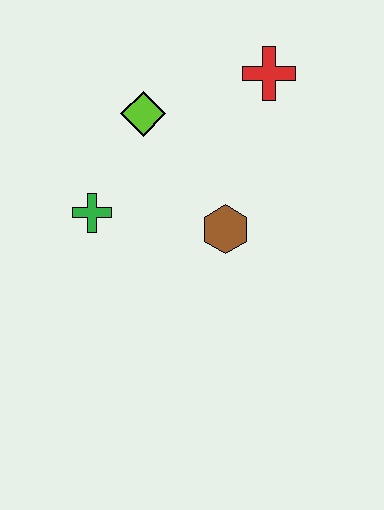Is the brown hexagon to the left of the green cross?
No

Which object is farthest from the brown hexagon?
The red cross is farthest from the brown hexagon.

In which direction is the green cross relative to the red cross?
The green cross is to the left of the red cross.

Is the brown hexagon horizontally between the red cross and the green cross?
Yes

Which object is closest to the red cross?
The lime diamond is closest to the red cross.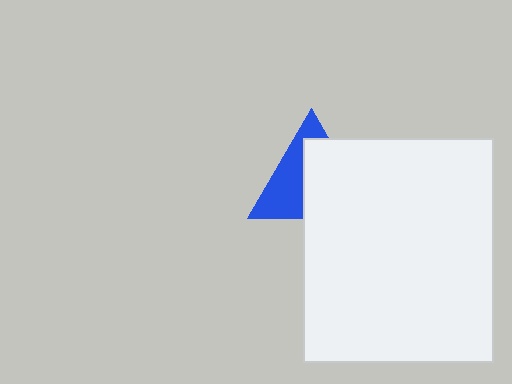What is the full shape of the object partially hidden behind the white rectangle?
The partially hidden object is a blue triangle.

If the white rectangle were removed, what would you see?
You would see the complete blue triangle.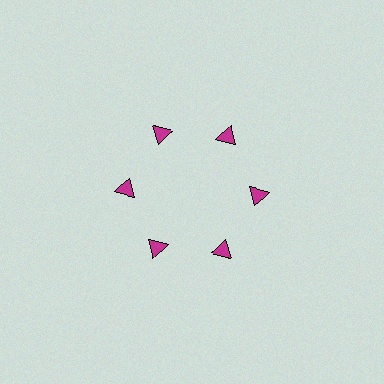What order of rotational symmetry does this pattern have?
This pattern has 6-fold rotational symmetry.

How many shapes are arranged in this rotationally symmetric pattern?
There are 6 shapes, arranged in 6 groups of 1.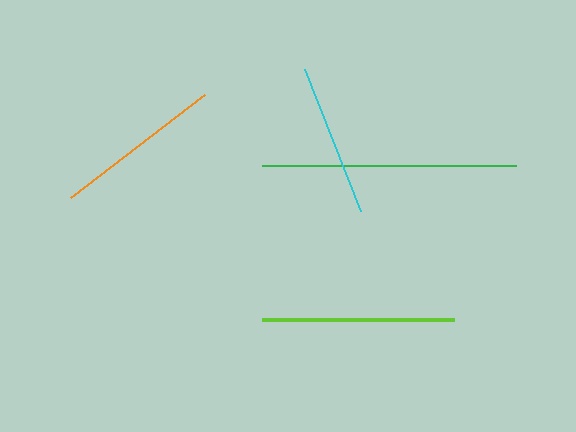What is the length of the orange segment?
The orange segment is approximately 169 pixels long.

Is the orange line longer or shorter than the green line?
The green line is longer than the orange line.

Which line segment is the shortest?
The cyan line is the shortest at approximately 153 pixels.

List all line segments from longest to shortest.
From longest to shortest: green, lime, orange, cyan.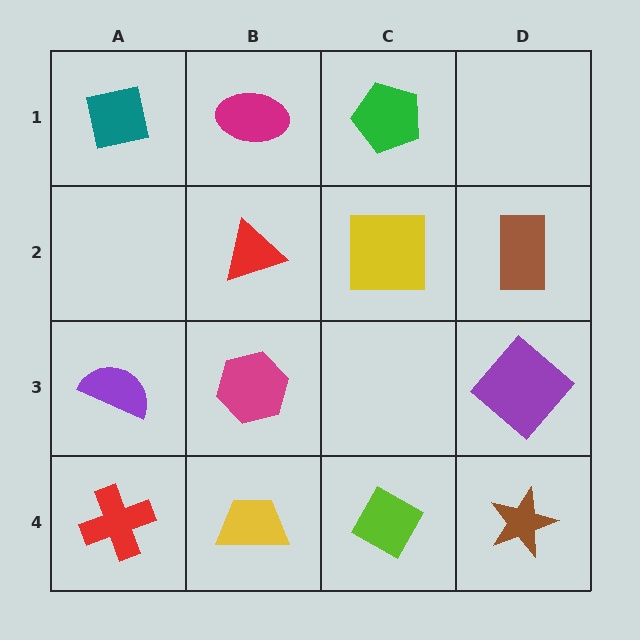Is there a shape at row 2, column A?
No, that cell is empty.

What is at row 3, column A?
A purple semicircle.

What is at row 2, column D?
A brown rectangle.